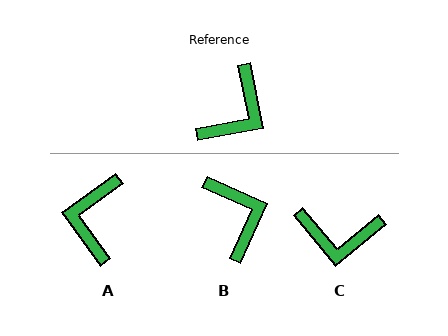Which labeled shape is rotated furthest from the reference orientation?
A, about 156 degrees away.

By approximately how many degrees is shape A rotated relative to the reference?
Approximately 156 degrees clockwise.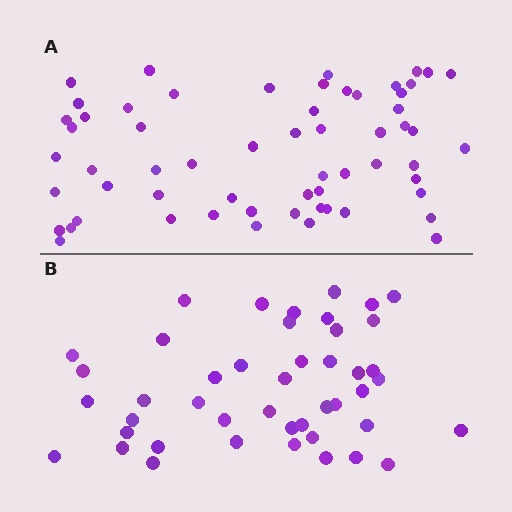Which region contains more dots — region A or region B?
Region A (the top region) has more dots.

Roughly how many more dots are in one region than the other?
Region A has approximately 15 more dots than region B.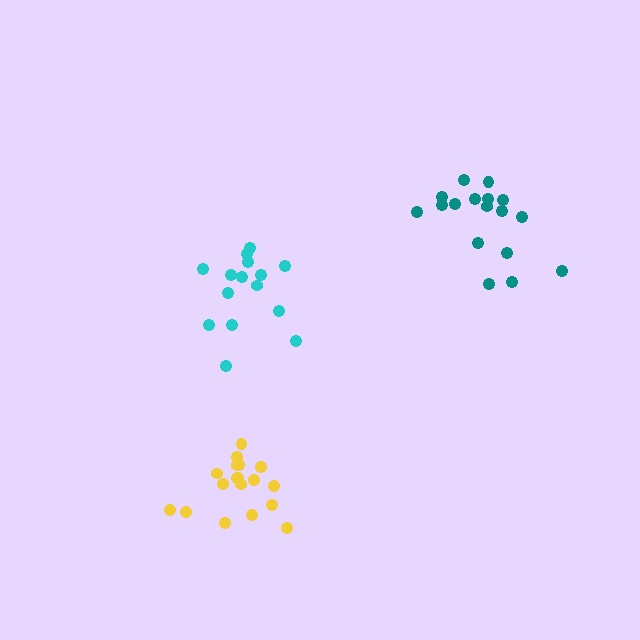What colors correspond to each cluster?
The clusters are colored: yellow, cyan, teal.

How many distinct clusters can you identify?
There are 3 distinct clusters.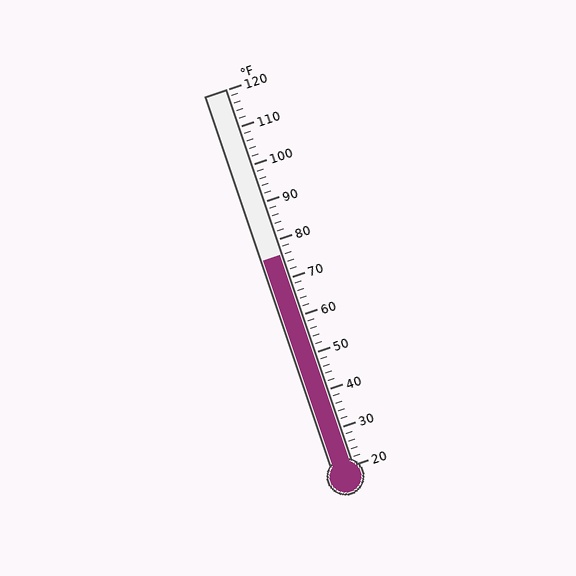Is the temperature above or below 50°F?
The temperature is above 50°F.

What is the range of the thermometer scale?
The thermometer scale ranges from 20°F to 120°F.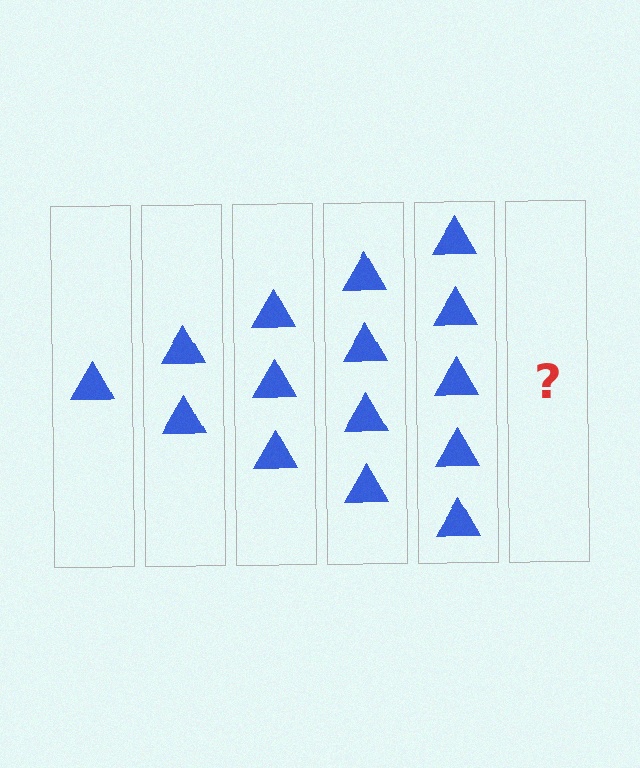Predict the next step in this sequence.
The next step is 6 triangles.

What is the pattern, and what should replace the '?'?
The pattern is that each step adds one more triangle. The '?' should be 6 triangles.